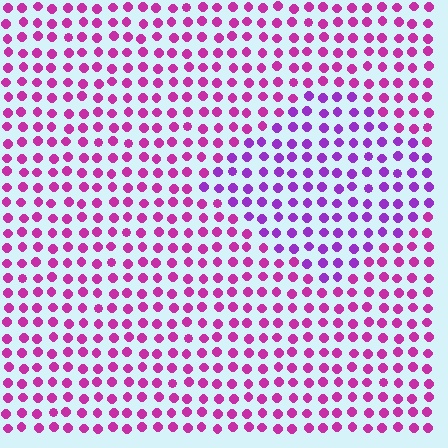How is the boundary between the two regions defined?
The boundary is defined purely by a slight shift in hue (about 31 degrees). Spacing, size, and orientation are identical on both sides.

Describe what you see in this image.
The image is filled with small magenta elements in a uniform arrangement. A diamond-shaped region is visible where the elements are tinted to a slightly different hue, forming a subtle color boundary.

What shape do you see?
I see a diamond.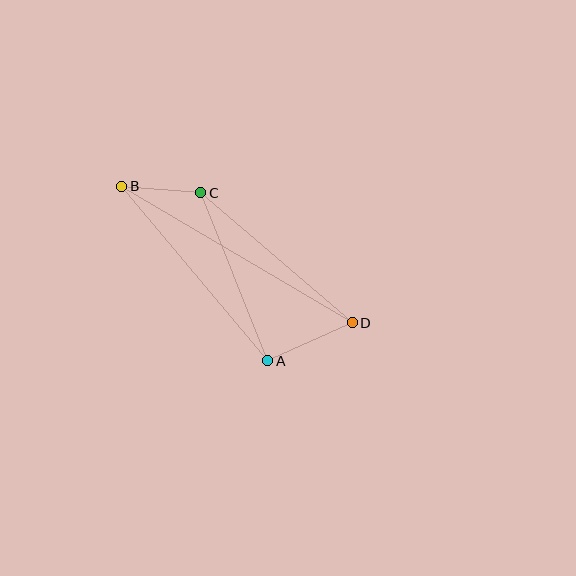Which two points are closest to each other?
Points B and C are closest to each other.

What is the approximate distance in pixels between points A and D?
The distance between A and D is approximately 93 pixels.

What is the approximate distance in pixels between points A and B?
The distance between A and B is approximately 227 pixels.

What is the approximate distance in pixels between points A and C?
The distance between A and C is approximately 181 pixels.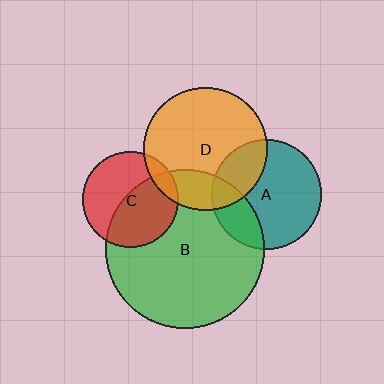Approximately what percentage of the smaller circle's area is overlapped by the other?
Approximately 25%.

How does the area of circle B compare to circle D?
Approximately 1.7 times.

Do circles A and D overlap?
Yes.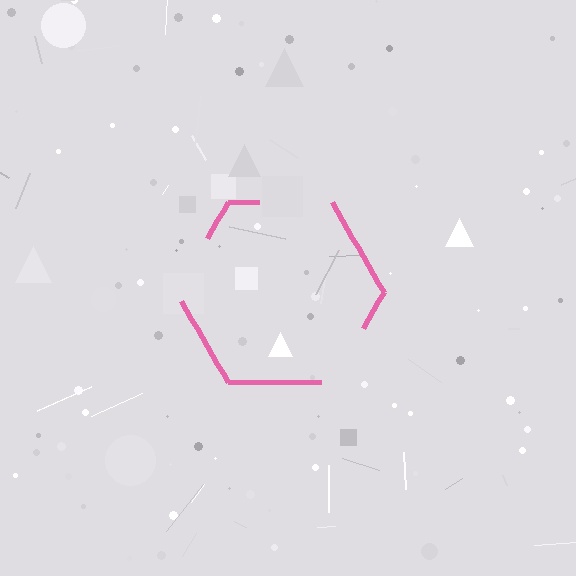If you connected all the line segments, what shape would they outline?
They would outline a hexagon.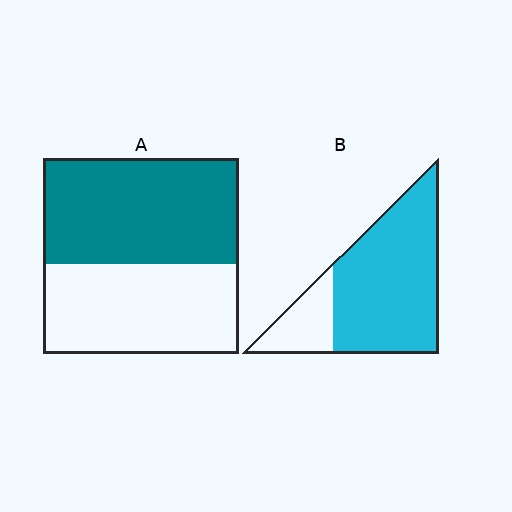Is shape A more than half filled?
Yes.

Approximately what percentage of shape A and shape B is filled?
A is approximately 55% and B is approximately 80%.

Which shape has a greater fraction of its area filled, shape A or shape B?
Shape B.